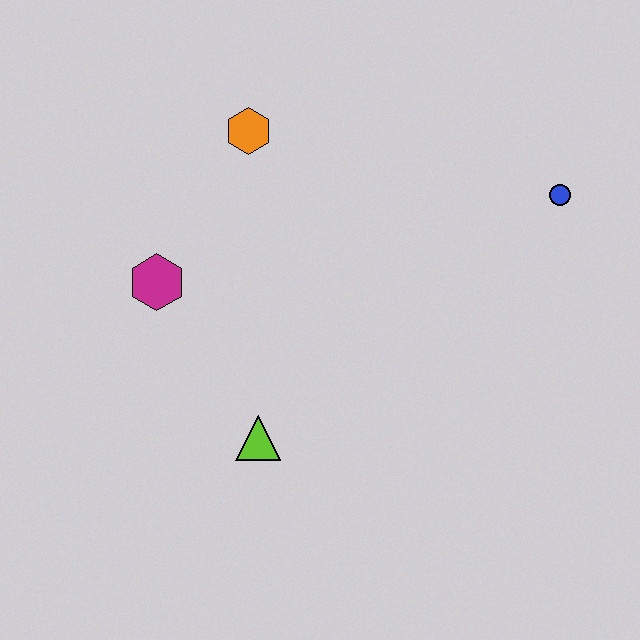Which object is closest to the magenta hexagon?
The orange hexagon is closest to the magenta hexagon.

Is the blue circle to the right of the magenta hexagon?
Yes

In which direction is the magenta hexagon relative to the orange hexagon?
The magenta hexagon is below the orange hexagon.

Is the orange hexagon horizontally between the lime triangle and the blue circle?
No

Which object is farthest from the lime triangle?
The blue circle is farthest from the lime triangle.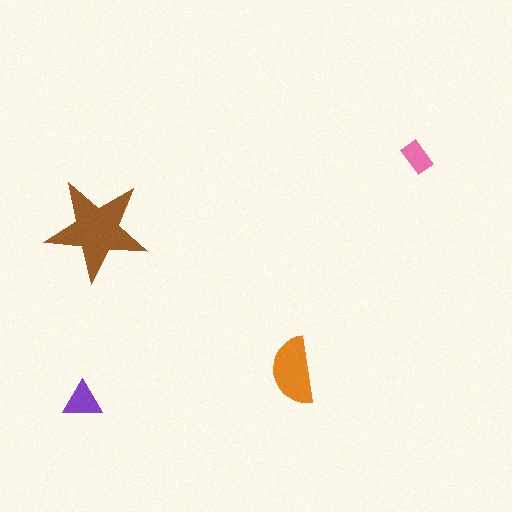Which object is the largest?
The brown star.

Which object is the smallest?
The pink rectangle.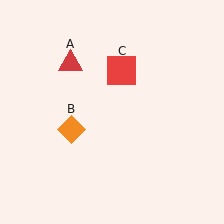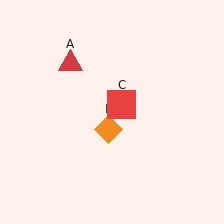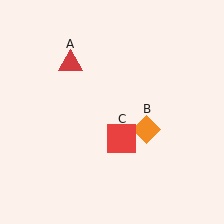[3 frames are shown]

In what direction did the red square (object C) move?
The red square (object C) moved down.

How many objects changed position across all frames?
2 objects changed position: orange diamond (object B), red square (object C).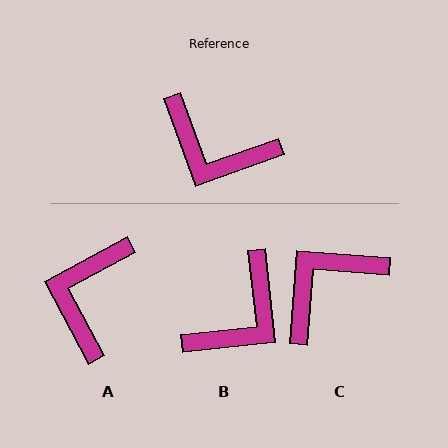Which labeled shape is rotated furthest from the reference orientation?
C, about 114 degrees away.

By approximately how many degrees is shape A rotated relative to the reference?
Approximately 81 degrees clockwise.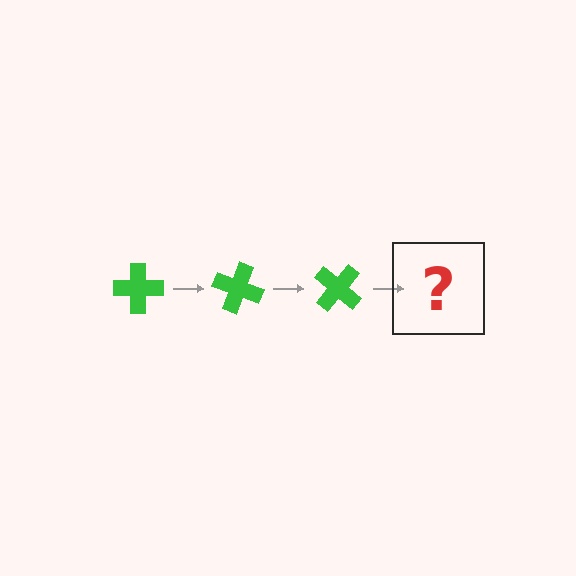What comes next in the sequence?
The next element should be a green cross rotated 60 degrees.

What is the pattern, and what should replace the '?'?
The pattern is that the cross rotates 20 degrees each step. The '?' should be a green cross rotated 60 degrees.